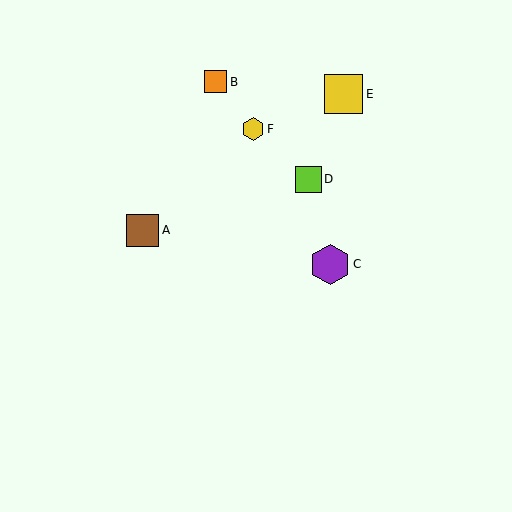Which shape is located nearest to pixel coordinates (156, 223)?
The brown square (labeled A) at (143, 230) is nearest to that location.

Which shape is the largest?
The purple hexagon (labeled C) is the largest.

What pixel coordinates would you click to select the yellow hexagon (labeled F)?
Click at (253, 129) to select the yellow hexagon F.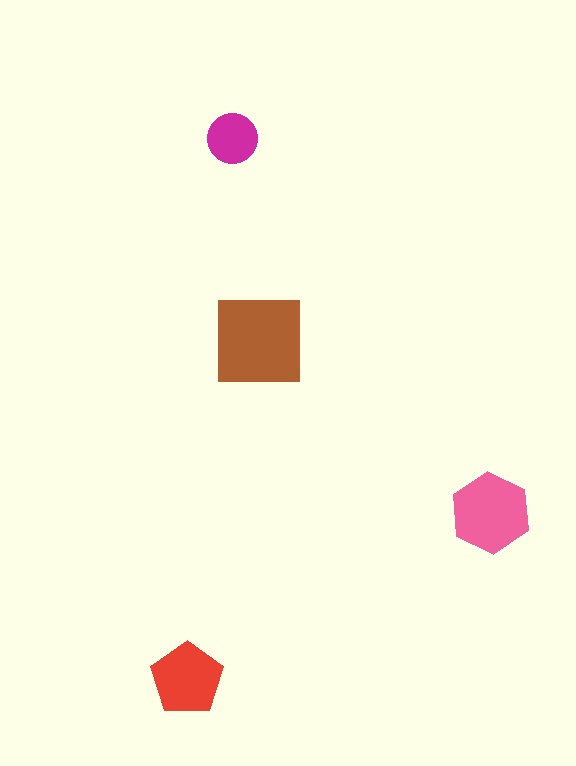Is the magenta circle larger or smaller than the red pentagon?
Smaller.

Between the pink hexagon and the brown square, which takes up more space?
The brown square.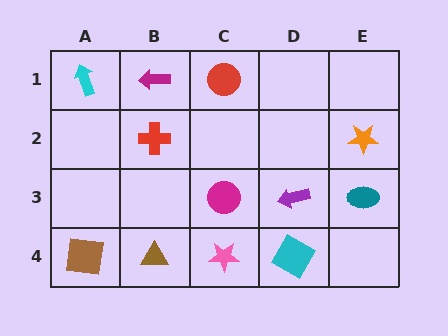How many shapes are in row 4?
4 shapes.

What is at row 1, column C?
A red circle.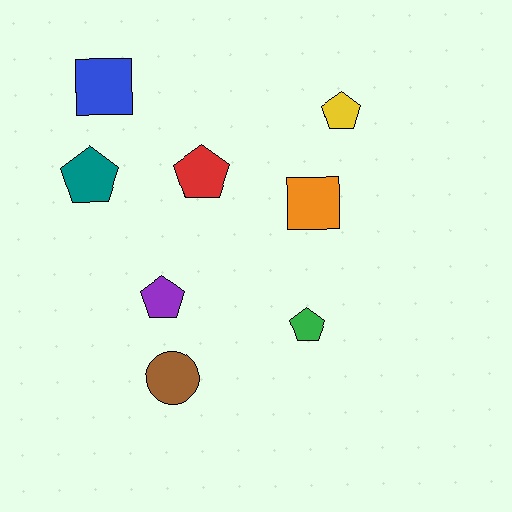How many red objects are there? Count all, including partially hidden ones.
There is 1 red object.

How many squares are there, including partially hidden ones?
There are 2 squares.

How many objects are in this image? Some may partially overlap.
There are 8 objects.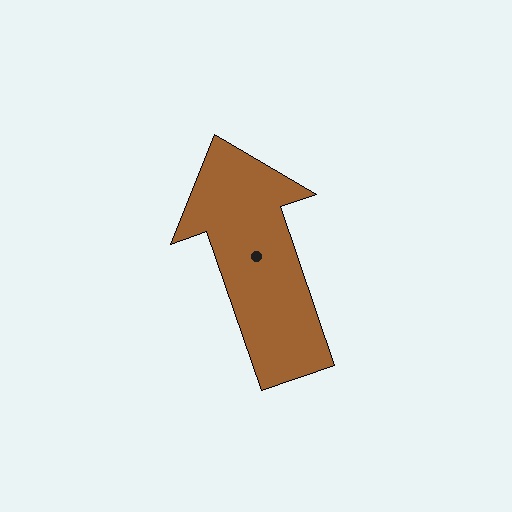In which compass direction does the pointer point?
North.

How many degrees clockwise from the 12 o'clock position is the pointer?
Approximately 341 degrees.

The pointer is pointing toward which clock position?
Roughly 11 o'clock.